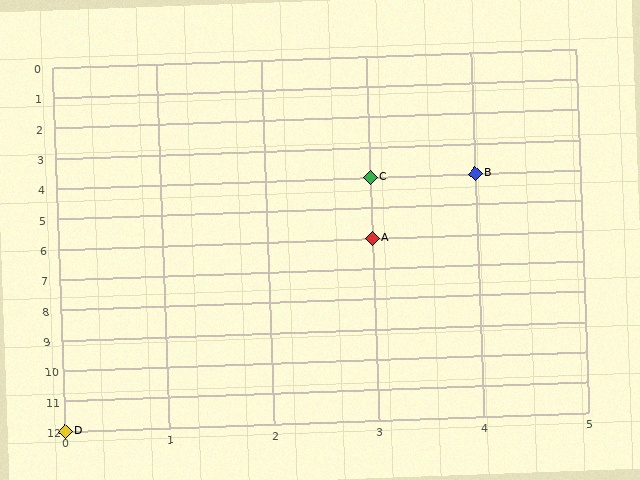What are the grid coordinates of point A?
Point A is at grid coordinates (3, 6).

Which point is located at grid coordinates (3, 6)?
Point A is at (3, 6).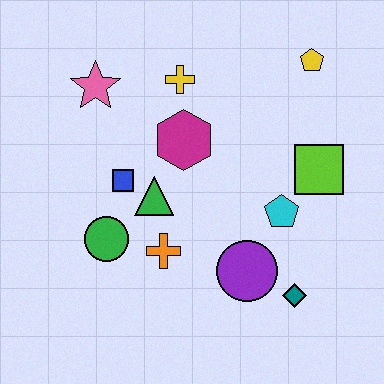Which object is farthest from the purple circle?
The pink star is farthest from the purple circle.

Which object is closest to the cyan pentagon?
The lime square is closest to the cyan pentagon.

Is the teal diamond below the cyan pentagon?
Yes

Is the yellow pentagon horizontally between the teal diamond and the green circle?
No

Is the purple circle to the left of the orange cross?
No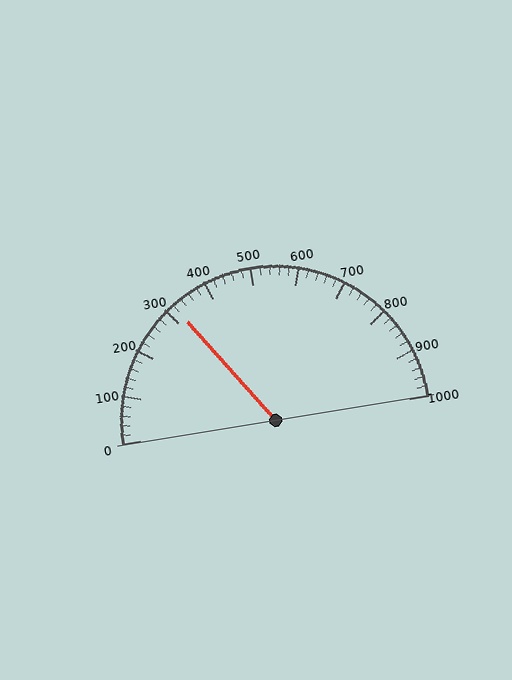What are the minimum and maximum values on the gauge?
The gauge ranges from 0 to 1000.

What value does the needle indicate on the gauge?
The needle indicates approximately 320.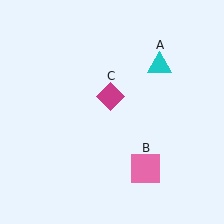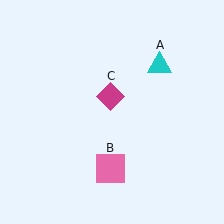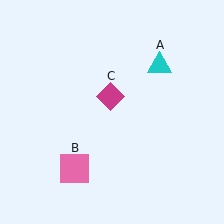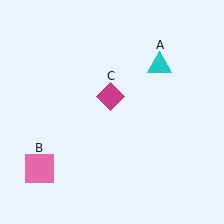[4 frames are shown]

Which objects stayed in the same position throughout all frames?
Cyan triangle (object A) and magenta diamond (object C) remained stationary.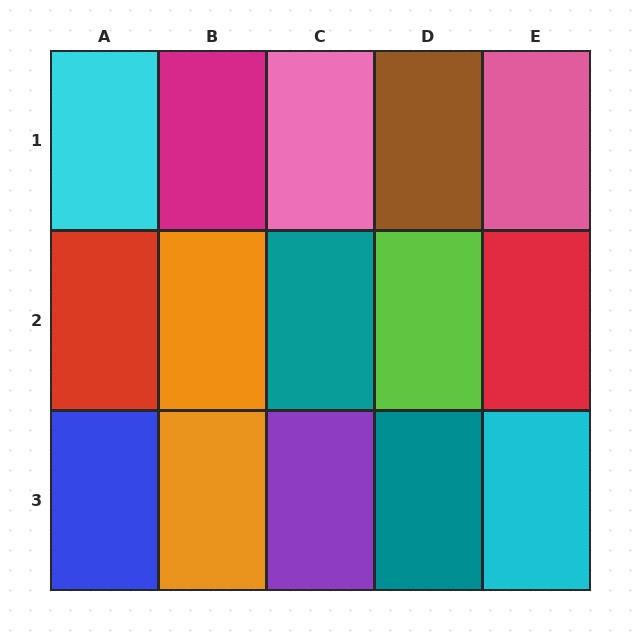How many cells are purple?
1 cell is purple.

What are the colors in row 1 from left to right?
Cyan, magenta, pink, brown, pink.